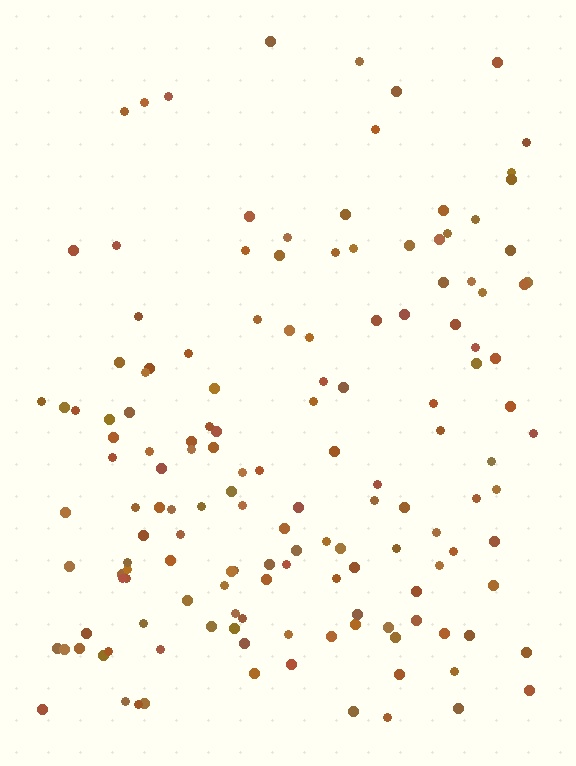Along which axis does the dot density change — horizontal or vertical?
Vertical.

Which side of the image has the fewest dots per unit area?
The top.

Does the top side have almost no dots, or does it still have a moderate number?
Still a moderate number, just noticeably fewer than the bottom.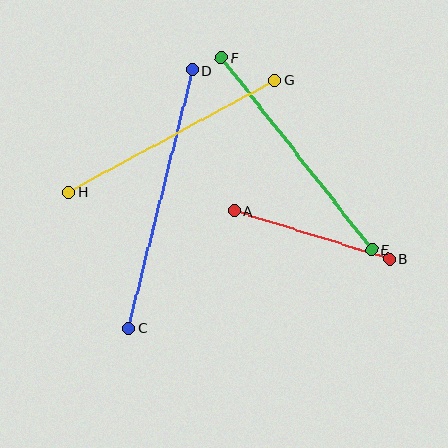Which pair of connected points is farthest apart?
Points C and D are farthest apart.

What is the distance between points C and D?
The distance is approximately 266 pixels.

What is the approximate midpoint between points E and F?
The midpoint is at approximately (297, 154) pixels.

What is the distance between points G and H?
The distance is approximately 235 pixels.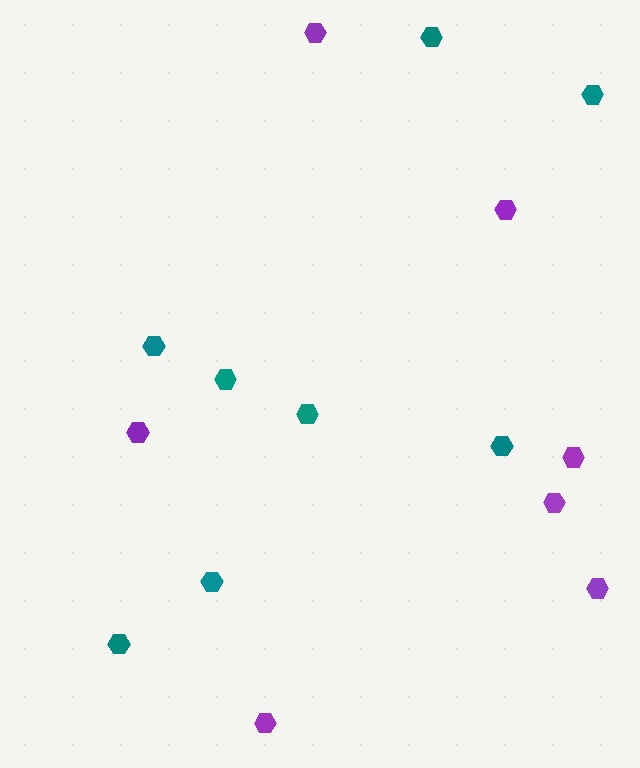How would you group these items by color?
There are 2 groups: one group of teal hexagons (8) and one group of purple hexagons (7).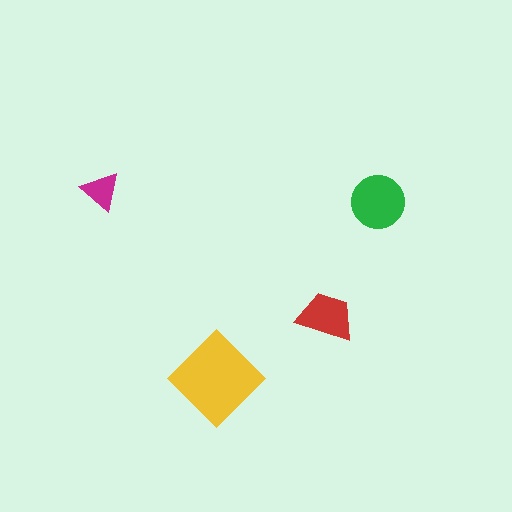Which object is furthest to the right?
The green circle is rightmost.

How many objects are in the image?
There are 4 objects in the image.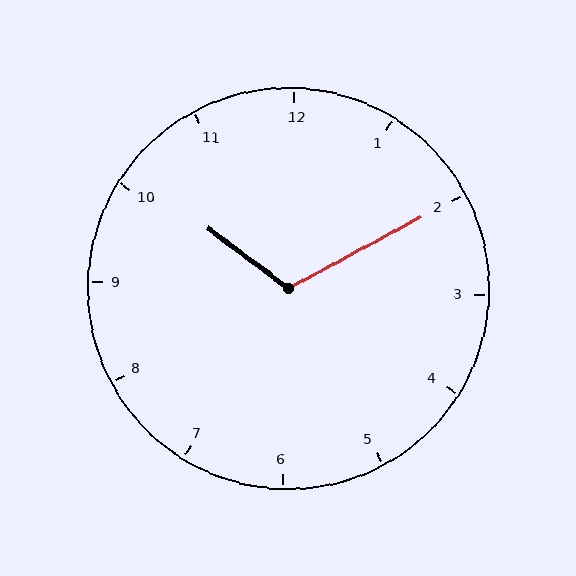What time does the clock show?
10:10.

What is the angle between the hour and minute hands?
Approximately 115 degrees.